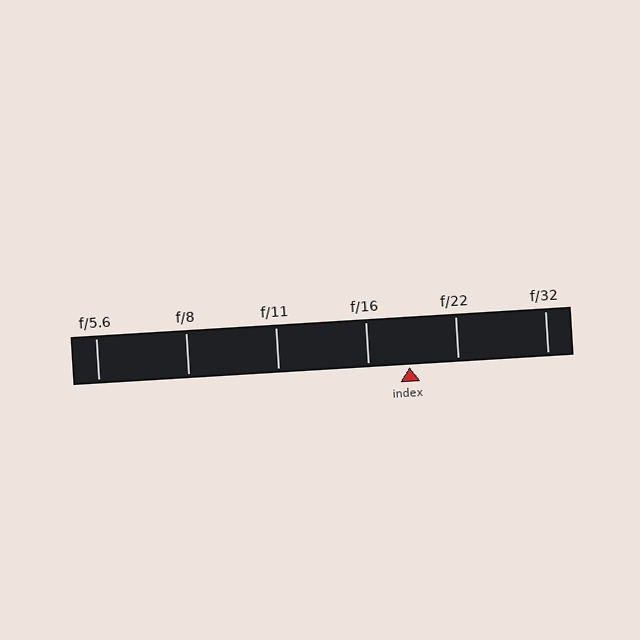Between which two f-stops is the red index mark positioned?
The index mark is between f/16 and f/22.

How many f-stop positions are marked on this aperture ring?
There are 6 f-stop positions marked.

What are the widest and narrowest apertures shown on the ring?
The widest aperture shown is f/5.6 and the narrowest is f/32.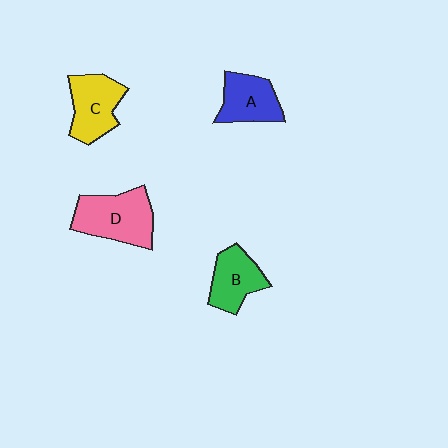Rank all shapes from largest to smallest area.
From largest to smallest: D (pink), C (yellow), A (blue), B (green).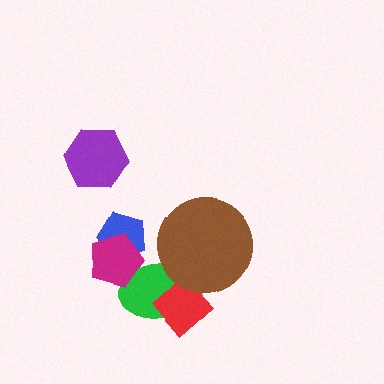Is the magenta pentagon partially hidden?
No, no other shape covers it.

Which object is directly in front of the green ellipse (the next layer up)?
The red diamond is directly in front of the green ellipse.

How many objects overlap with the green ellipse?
3 objects overlap with the green ellipse.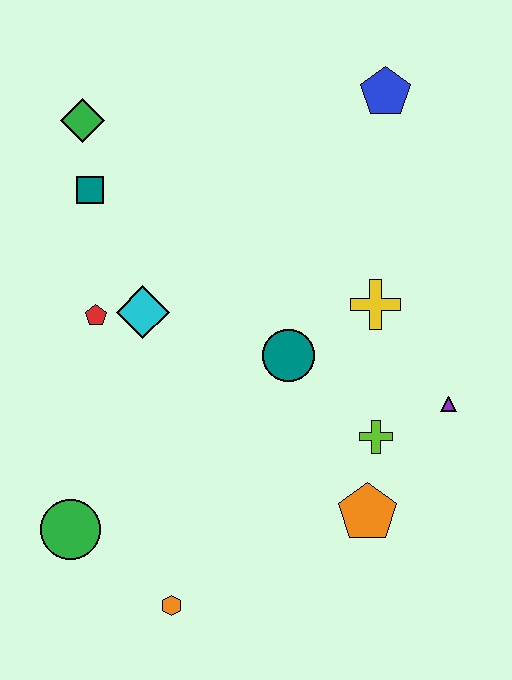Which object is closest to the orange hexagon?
The green circle is closest to the orange hexagon.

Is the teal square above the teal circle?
Yes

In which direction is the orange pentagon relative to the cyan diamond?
The orange pentagon is to the right of the cyan diamond.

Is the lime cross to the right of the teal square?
Yes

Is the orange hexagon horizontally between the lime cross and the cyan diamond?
Yes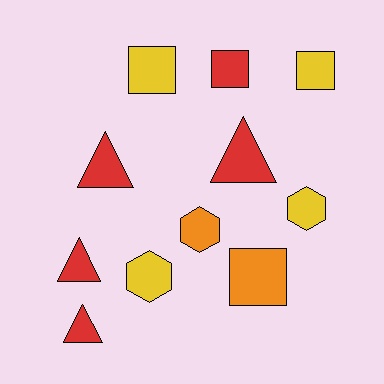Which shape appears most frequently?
Square, with 4 objects.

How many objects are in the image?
There are 11 objects.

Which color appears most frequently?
Red, with 5 objects.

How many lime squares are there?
There are no lime squares.